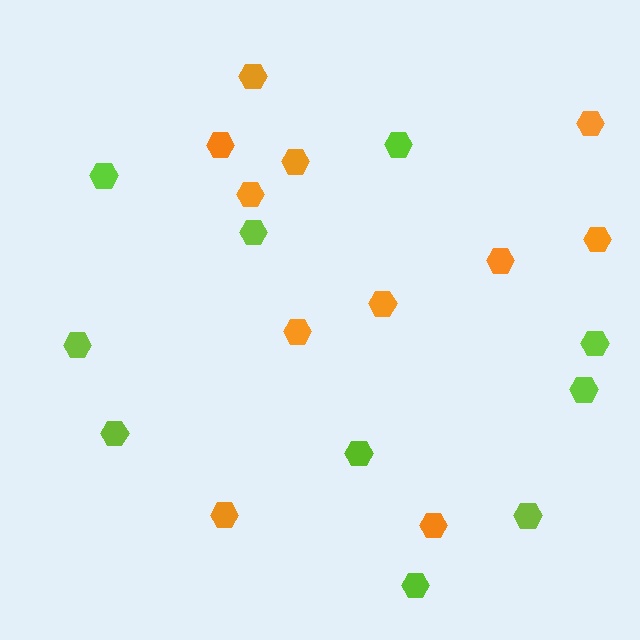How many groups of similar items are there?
There are 2 groups: one group of orange hexagons (11) and one group of lime hexagons (10).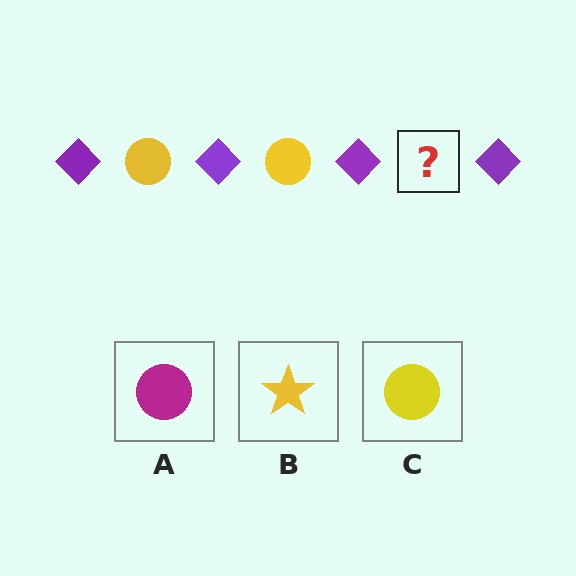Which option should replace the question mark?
Option C.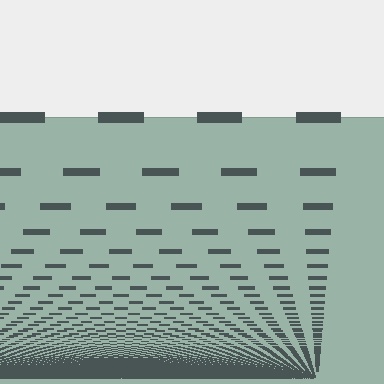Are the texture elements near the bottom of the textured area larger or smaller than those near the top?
Smaller. The gradient is inverted — elements near the bottom are smaller and denser.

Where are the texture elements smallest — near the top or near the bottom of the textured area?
Near the bottom.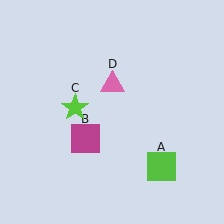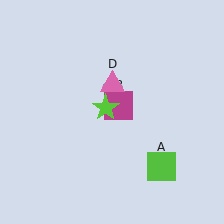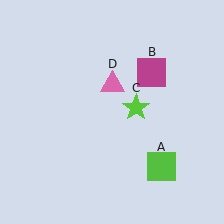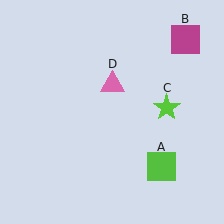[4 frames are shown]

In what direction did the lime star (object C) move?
The lime star (object C) moved right.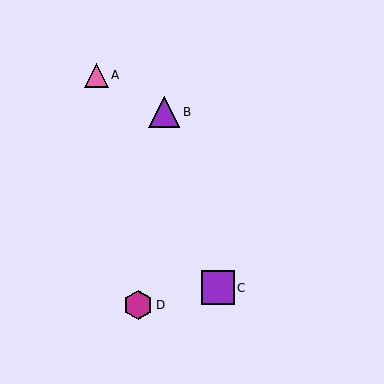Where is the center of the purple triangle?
The center of the purple triangle is at (164, 112).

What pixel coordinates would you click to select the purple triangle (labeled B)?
Click at (164, 112) to select the purple triangle B.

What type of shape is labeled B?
Shape B is a purple triangle.